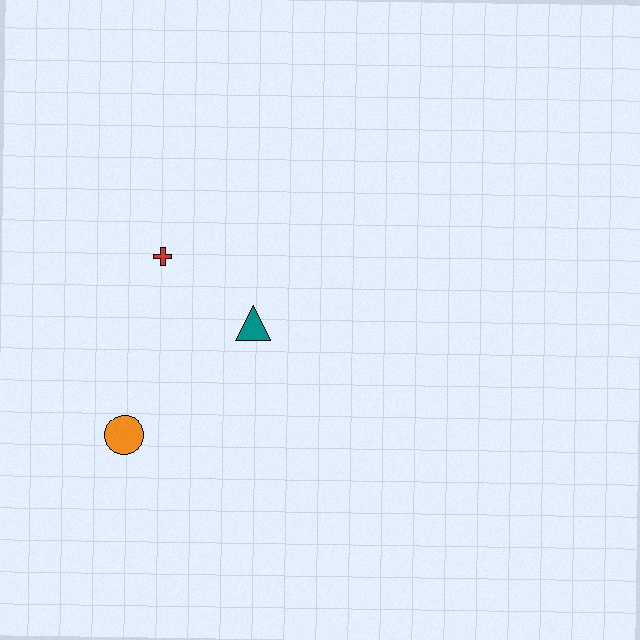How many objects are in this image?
There are 3 objects.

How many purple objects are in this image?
There are no purple objects.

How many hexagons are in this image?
There are no hexagons.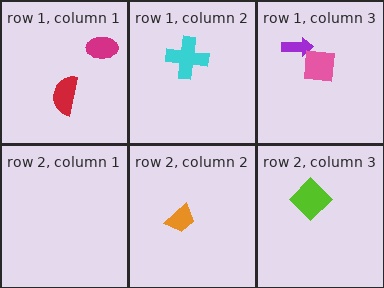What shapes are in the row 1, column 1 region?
The red semicircle, the magenta ellipse.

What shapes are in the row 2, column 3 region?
The lime diamond.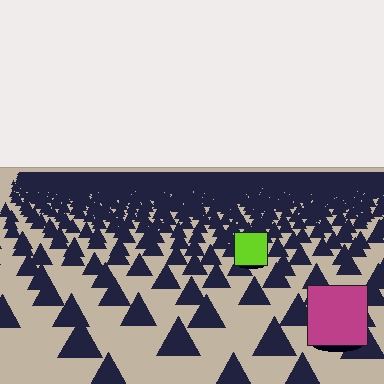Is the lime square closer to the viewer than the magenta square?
No. The magenta square is closer — you can tell from the texture gradient: the ground texture is coarser near it.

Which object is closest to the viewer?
The magenta square is closest. The texture marks near it are larger and more spread out.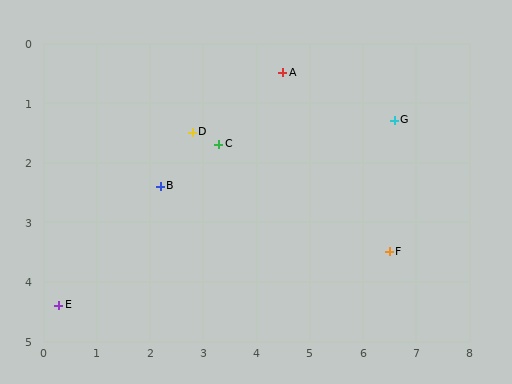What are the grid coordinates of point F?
Point F is at approximately (6.5, 3.5).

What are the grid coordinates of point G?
Point G is at approximately (6.6, 1.3).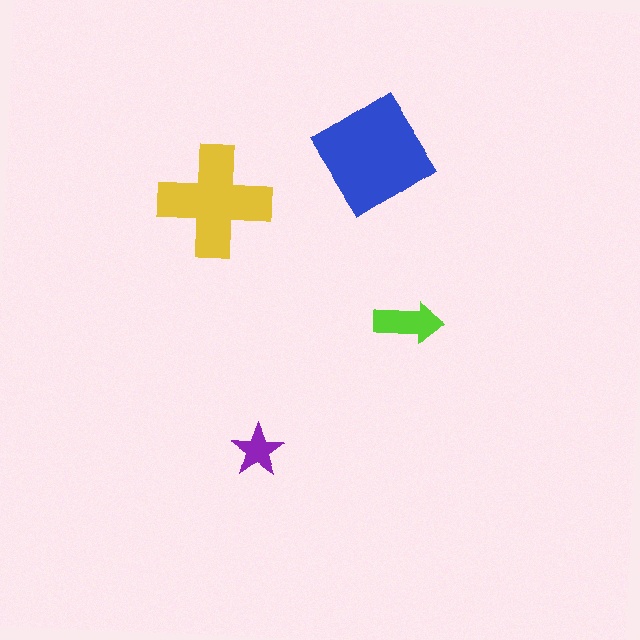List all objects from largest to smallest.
The blue diamond, the yellow cross, the lime arrow, the purple star.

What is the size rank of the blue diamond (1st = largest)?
1st.